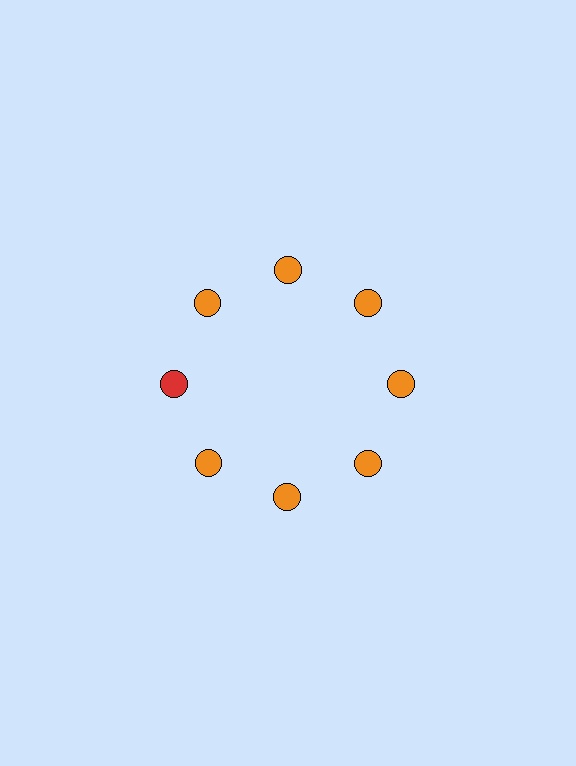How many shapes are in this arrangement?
There are 8 shapes arranged in a ring pattern.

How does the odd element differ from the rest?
It has a different color: red instead of orange.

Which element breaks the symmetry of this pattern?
The red circle at roughly the 9 o'clock position breaks the symmetry. All other shapes are orange circles.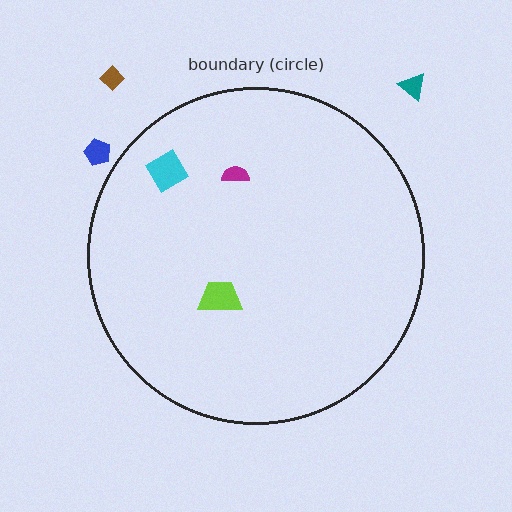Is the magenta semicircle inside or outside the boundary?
Inside.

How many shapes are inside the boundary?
3 inside, 3 outside.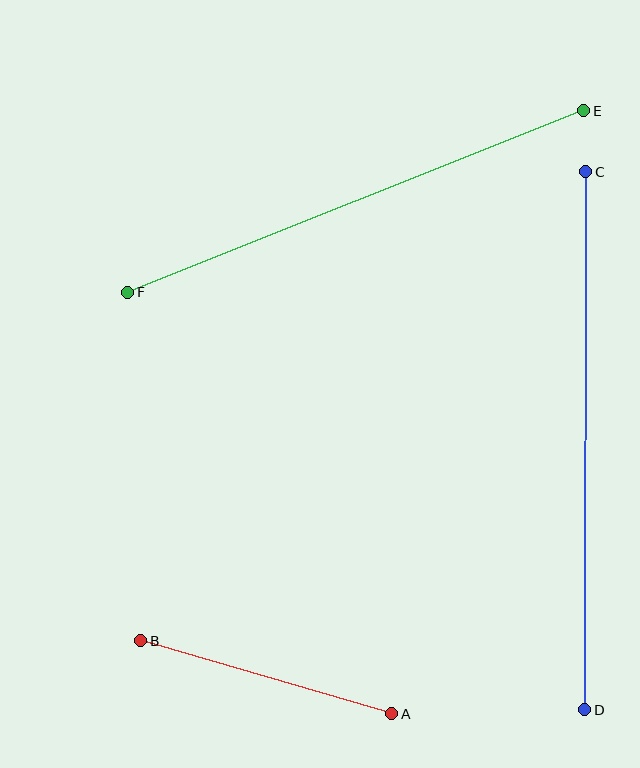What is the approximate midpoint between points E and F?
The midpoint is at approximately (356, 201) pixels.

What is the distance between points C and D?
The distance is approximately 538 pixels.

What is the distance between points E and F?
The distance is approximately 491 pixels.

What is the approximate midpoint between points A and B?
The midpoint is at approximately (266, 677) pixels.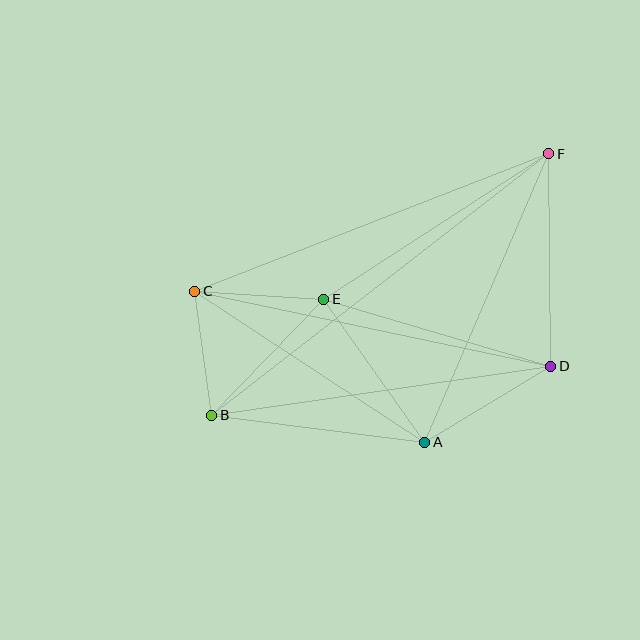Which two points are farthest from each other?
Points B and F are farthest from each other.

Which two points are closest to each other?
Points B and C are closest to each other.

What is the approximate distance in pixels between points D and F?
The distance between D and F is approximately 212 pixels.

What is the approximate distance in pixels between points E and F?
The distance between E and F is approximately 268 pixels.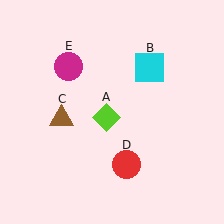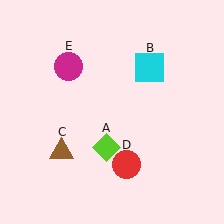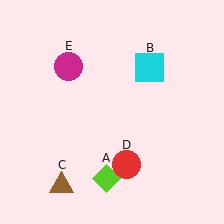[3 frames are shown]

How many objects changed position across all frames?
2 objects changed position: lime diamond (object A), brown triangle (object C).